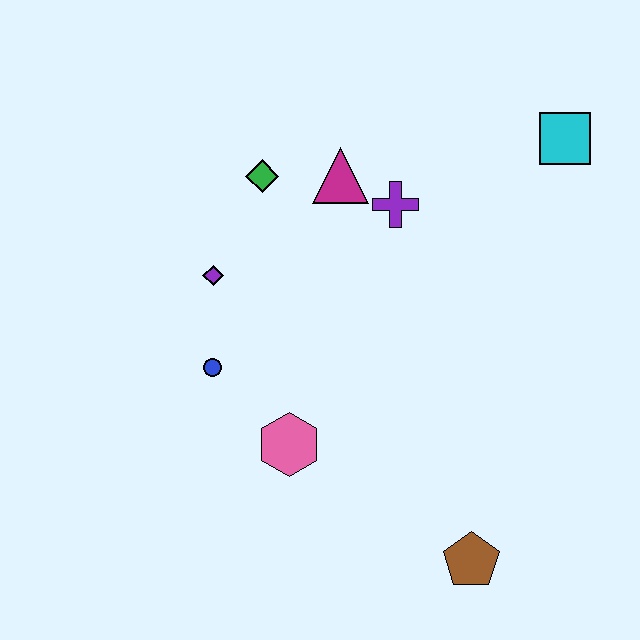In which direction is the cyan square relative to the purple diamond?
The cyan square is to the right of the purple diamond.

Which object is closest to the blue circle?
The purple diamond is closest to the blue circle.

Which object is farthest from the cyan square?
The brown pentagon is farthest from the cyan square.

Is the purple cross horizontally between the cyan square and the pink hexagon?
Yes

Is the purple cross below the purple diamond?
No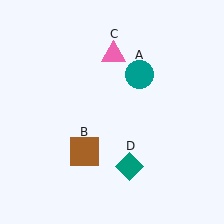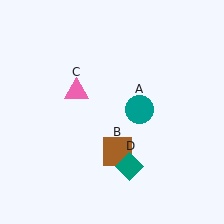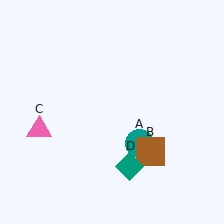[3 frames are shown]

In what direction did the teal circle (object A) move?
The teal circle (object A) moved down.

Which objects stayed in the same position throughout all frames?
Teal diamond (object D) remained stationary.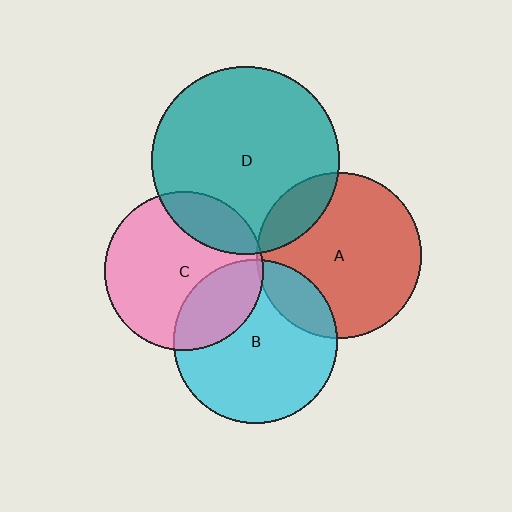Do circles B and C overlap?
Yes.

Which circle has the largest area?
Circle D (teal).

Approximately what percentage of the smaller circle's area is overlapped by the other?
Approximately 25%.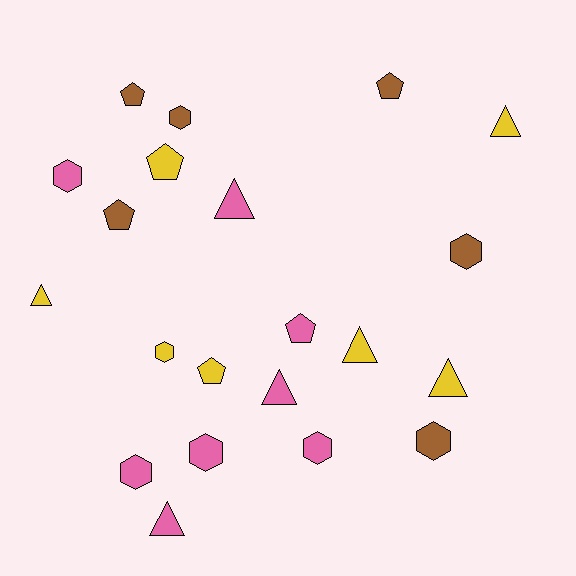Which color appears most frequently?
Pink, with 8 objects.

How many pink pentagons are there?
There is 1 pink pentagon.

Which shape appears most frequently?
Hexagon, with 8 objects.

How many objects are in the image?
There are 21 objects.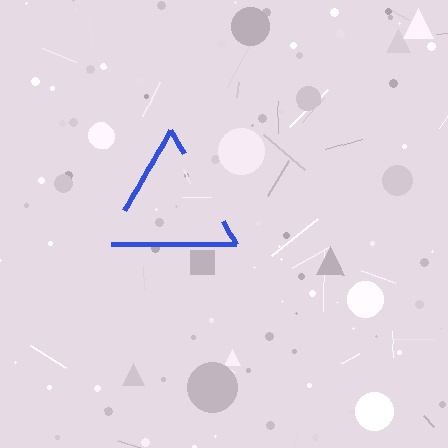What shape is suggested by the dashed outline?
The dashed outline suggests a triangle.